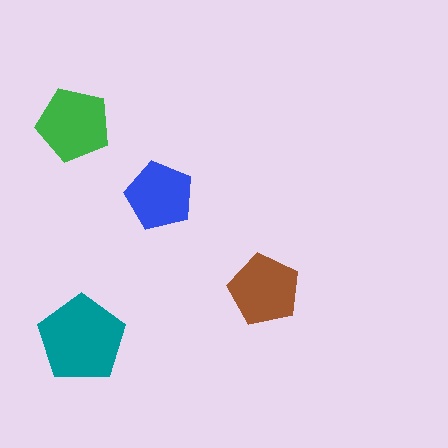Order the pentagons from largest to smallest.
the teal one, the green one, the brown one, the blue one.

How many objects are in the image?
There are 4 objects in the image.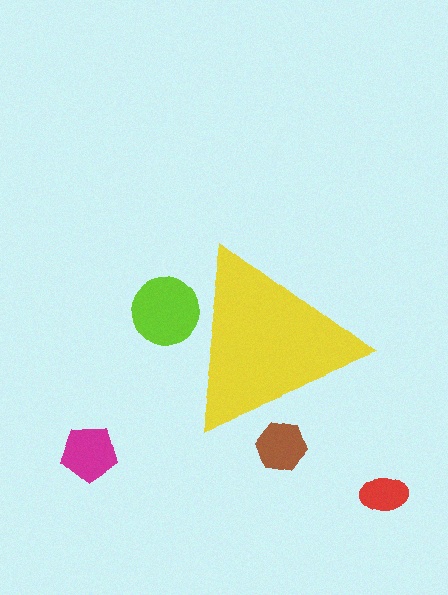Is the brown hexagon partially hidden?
Yes, the brown hexagon is partially hidden behind the yellow triangle.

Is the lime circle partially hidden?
Yes, the lime circle is partially hidden behind the yellow triangle.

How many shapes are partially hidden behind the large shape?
2 shapes are partially hidden.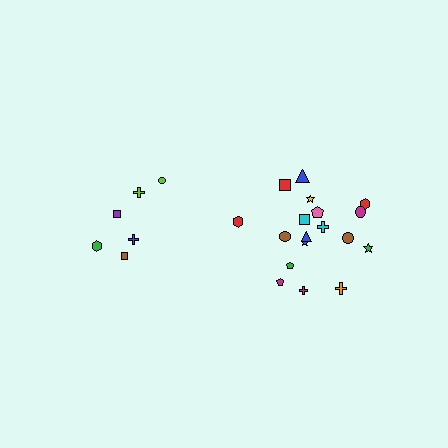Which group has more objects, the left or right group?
The right group.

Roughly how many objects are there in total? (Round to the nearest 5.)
Roughly 25 objects in total.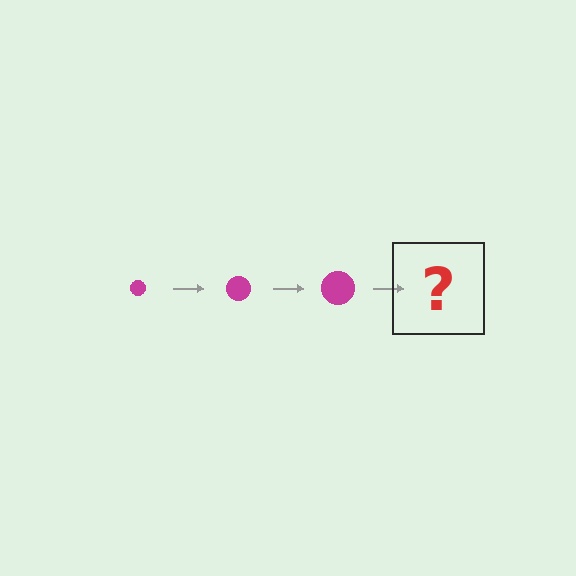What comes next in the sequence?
The next element should be a magenta circle, larger than the previous one.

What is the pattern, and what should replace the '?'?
The pattern is that the circle gets progressively larger each step. The '?' should be a magenta circle, larger than the previous one.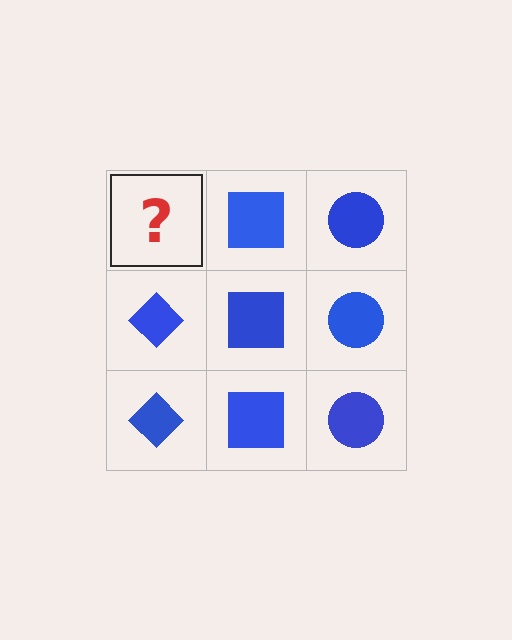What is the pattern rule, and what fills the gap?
The rule is that each column has a consistent shape. The gap should be filled with a blue diamond.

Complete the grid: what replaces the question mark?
The question mark should be replaced with a blue diamond.